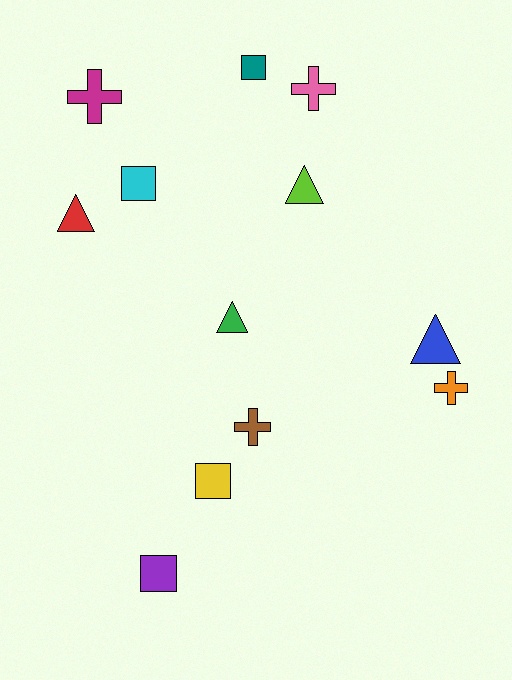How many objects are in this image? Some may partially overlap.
There are 12 objects.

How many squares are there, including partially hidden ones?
There are 4 squares.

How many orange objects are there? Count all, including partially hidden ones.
There is 1 orange object.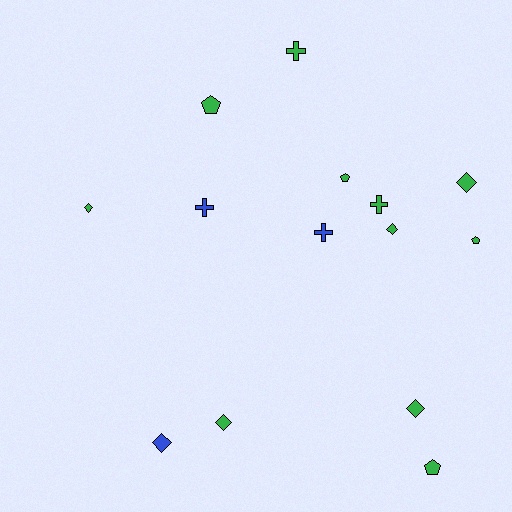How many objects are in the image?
There are 14 objects.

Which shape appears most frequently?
Diamond, with 6 objects.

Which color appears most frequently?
Green, with 11 objects.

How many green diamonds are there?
There are 5 green diamonds.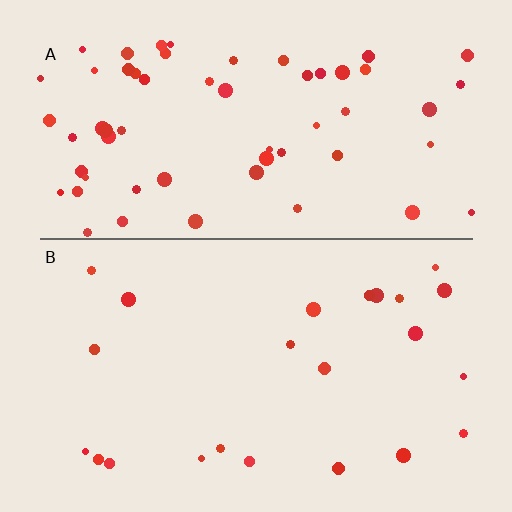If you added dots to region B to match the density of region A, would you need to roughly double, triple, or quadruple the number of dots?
Approximately triple.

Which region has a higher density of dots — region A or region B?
A (the top).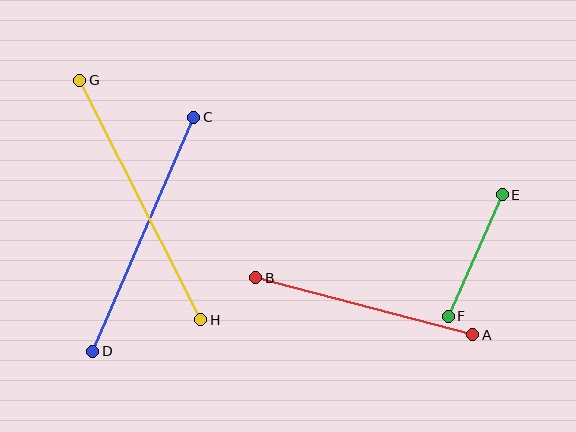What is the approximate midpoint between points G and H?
The midpoint is at approximately (140, 200) pixels.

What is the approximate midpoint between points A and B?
The midpoint is at approximately (364, 306) pixels.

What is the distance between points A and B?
The distance is approximately 225 pixels.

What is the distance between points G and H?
The distance is approximately 269 pixels.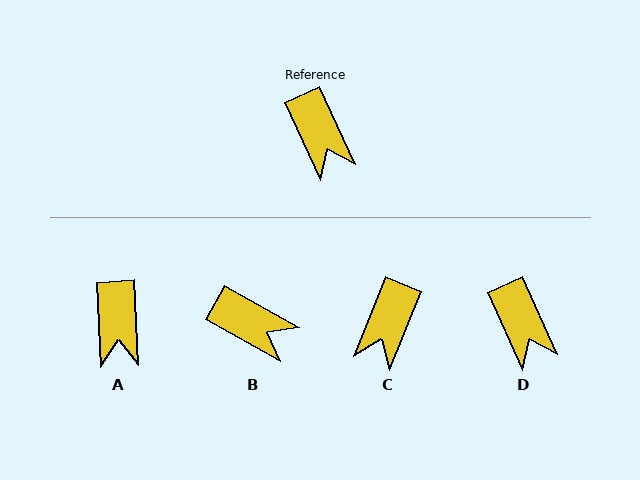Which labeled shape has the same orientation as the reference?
D.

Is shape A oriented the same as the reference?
No, it is off by about 22 degrees.